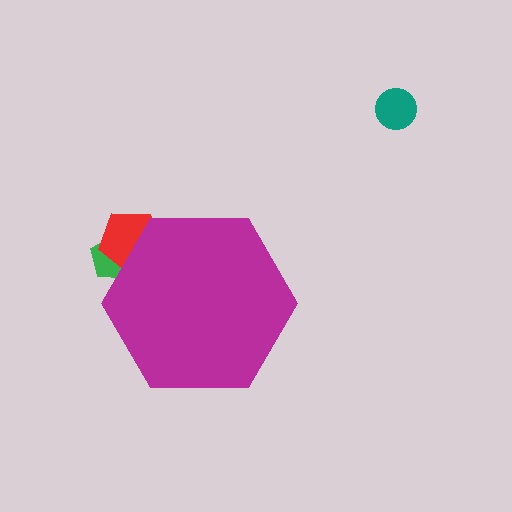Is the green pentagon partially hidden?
Yes, the green pentagon is partially hidden behind the magenta hexagon.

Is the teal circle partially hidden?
No, the teal circle is fully visible.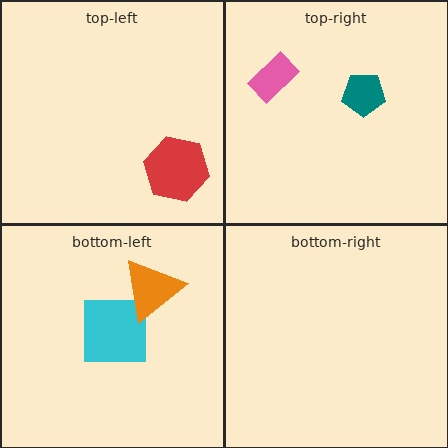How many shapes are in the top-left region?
1.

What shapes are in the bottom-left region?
The cyan square, the orange triangle.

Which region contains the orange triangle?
The bottom-left region.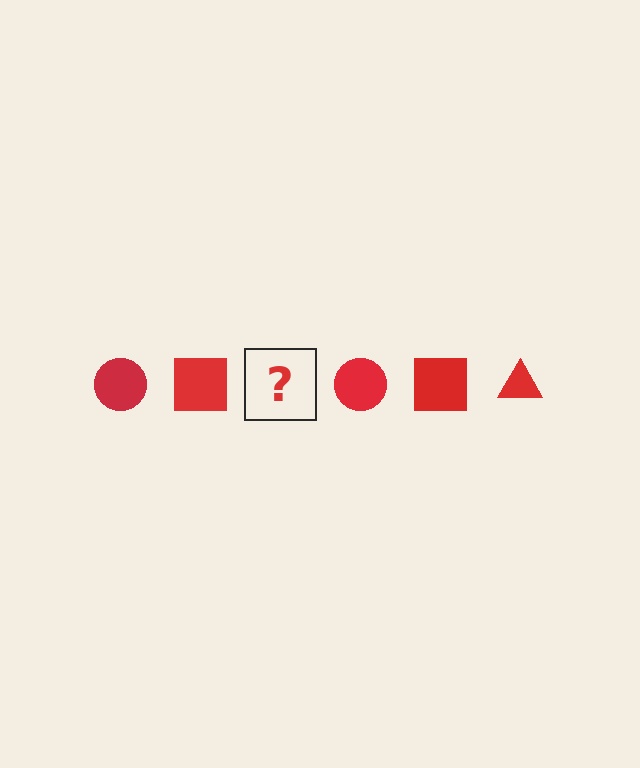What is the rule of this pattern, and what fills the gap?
The rule is that the pattern cycles through circle, square, triangle shapes in red. The gap should be filled with a red triangle.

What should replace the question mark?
The question mark should be replaced with a red triangle.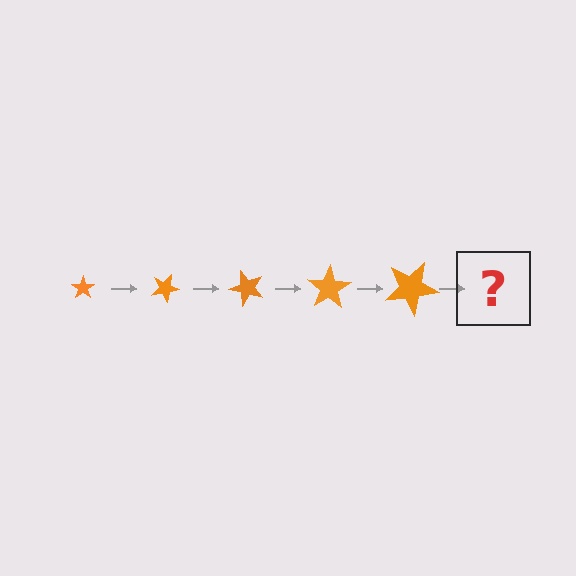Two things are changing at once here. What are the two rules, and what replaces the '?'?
The two rules are that the star grows larger each step and it rotates 25 degrees each step. The '?' should be a star, larger than the previous one and rotated 125 degrees from the start.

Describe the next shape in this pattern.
It should be a star, larger than the previous one and rotated 125 degrees from the start.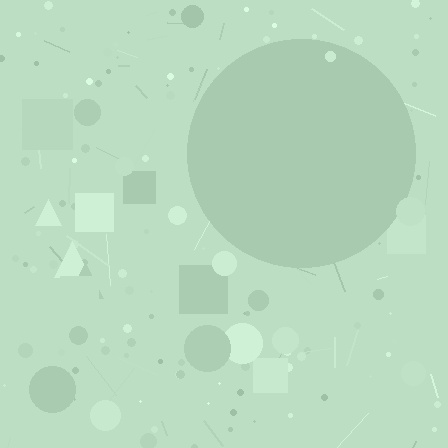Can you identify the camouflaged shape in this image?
The camouflaged shape is a circle.